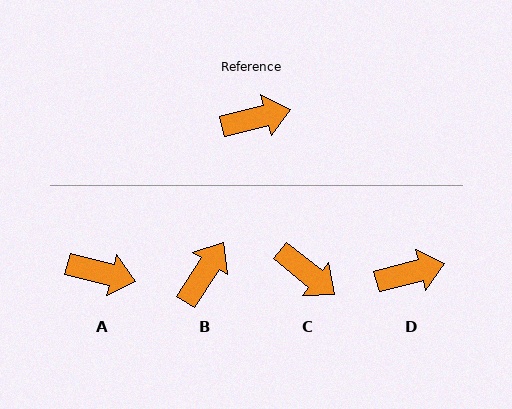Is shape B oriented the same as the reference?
No, it is off by about 44 degrees.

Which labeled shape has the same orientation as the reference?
D.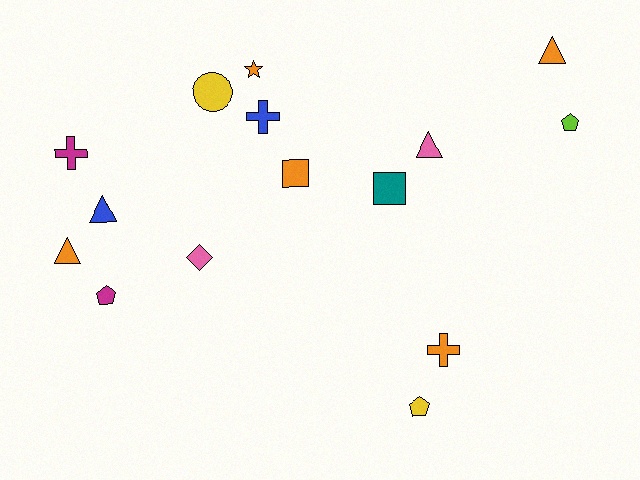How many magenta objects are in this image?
There are 2 magenta objects.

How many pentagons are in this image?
There are 3 pentagons.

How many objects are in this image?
There are 15 objects.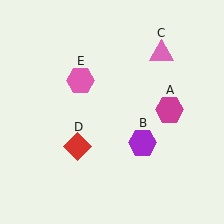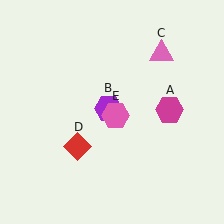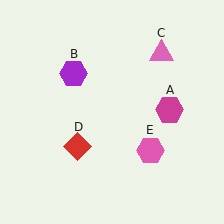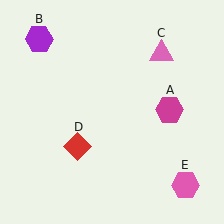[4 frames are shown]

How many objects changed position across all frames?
2 objects changed position: purple hexagon (object B), pink hexagon (object E).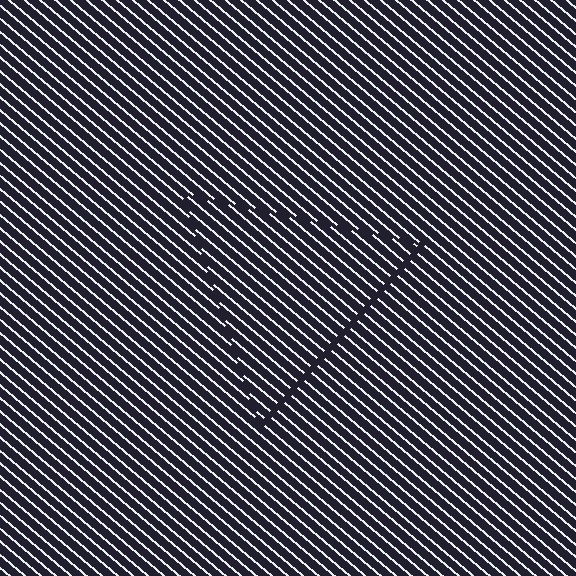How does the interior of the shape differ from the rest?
The interior of the shape contains the same grating, shifted by half a period — the contour is defined by the phase discontinuity where line-ends from the inner and outer gratings abut.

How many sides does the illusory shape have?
3 sides — the line-ends trace a triangle.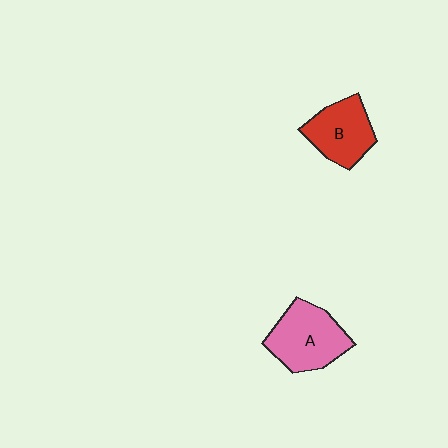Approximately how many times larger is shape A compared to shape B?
Approximately 1.2 times.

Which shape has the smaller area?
Shape B (red).